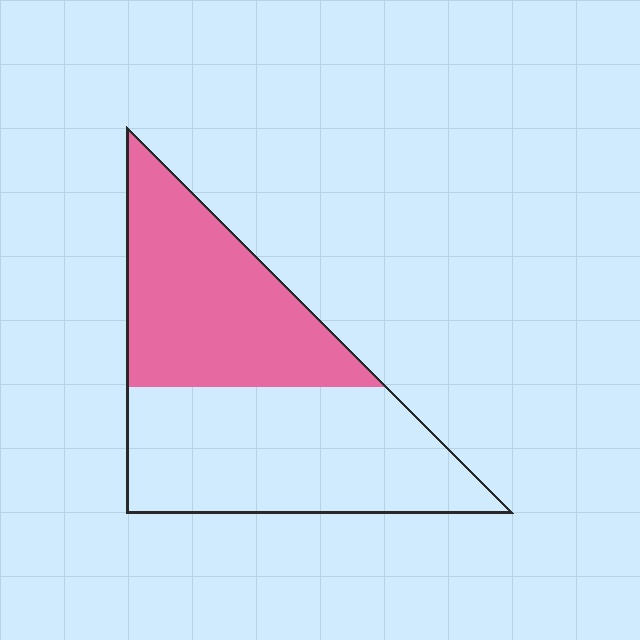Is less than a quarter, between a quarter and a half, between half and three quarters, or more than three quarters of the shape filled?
Between a quarter and a half.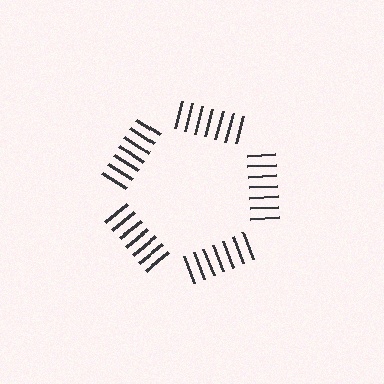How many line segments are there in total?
35 — 7 along each of the 5 edges.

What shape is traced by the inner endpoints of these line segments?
An illusory pentagon — the line segments terminate on its edges but no continuous stroke is drawn.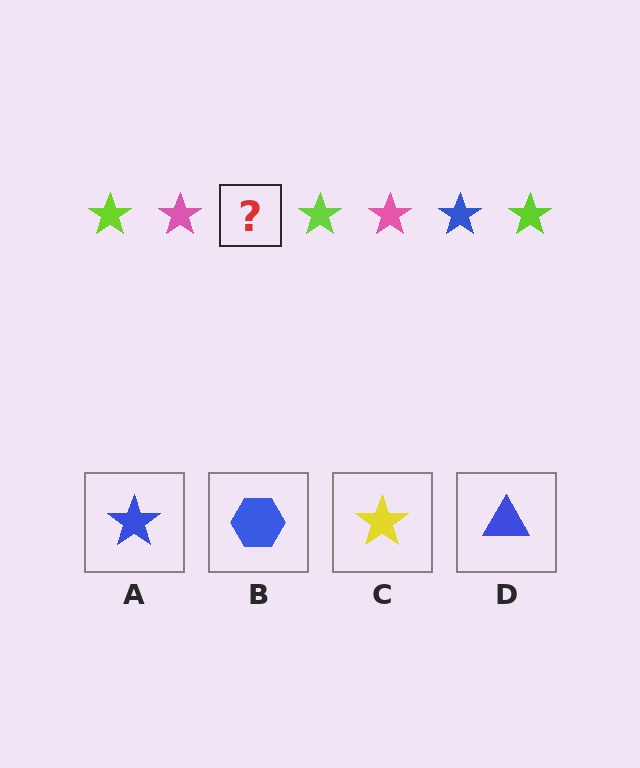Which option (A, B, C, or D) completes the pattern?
A.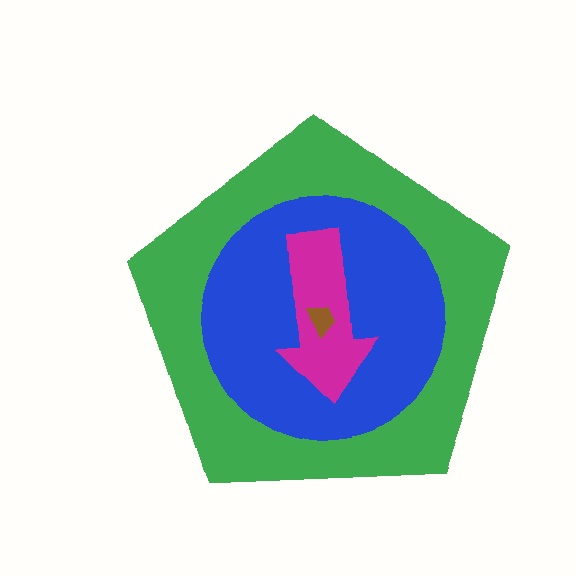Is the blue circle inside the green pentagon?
Yes.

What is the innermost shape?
The brown trapezoid.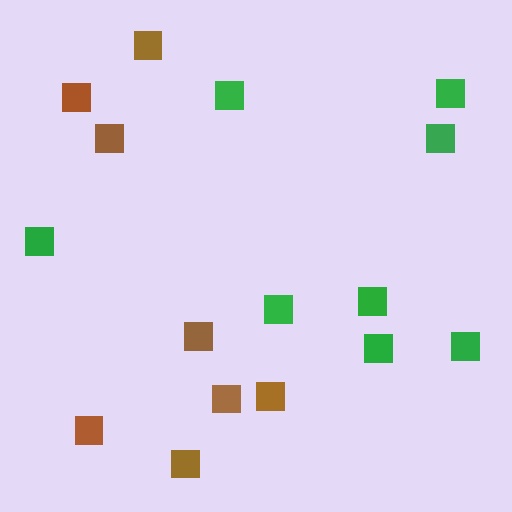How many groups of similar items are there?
There are 2 groups: one group of green squares (8) and one group of brown squares (8).